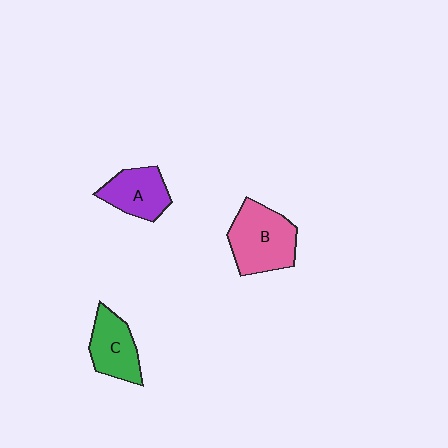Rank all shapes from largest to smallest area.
From largest to smallest: B (pink), A (purple), C (green).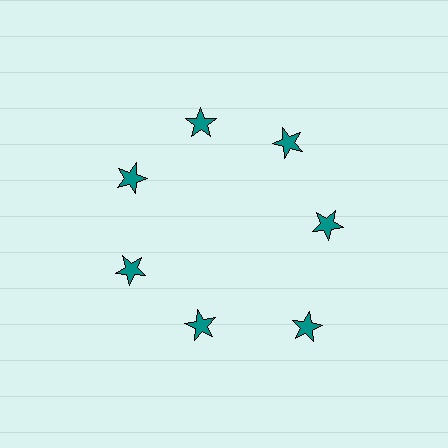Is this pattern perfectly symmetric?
No. The 7 teal stars are arranged in a ring, but one element near the 5 o'clock position is pushed outward from the center, breaking the 7-fold rotational symmetry.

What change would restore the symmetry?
The symmetry would be restored by moving it inward, back onto the ring so that all 7 stars sit at equal angles and equal distance from the center.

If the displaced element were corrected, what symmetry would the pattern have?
It would have 7-fold rotational symmetry — the pattern would map onto itself every 51 degrees.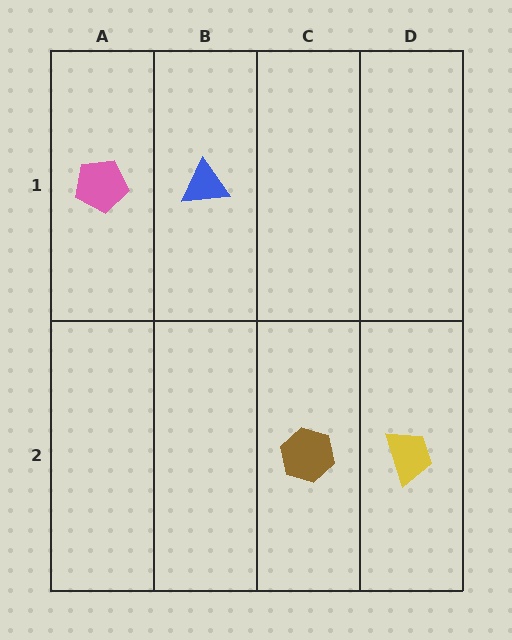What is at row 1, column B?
A blue triangle.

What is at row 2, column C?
A brown hexagon.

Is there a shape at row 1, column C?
No, that cell is empty.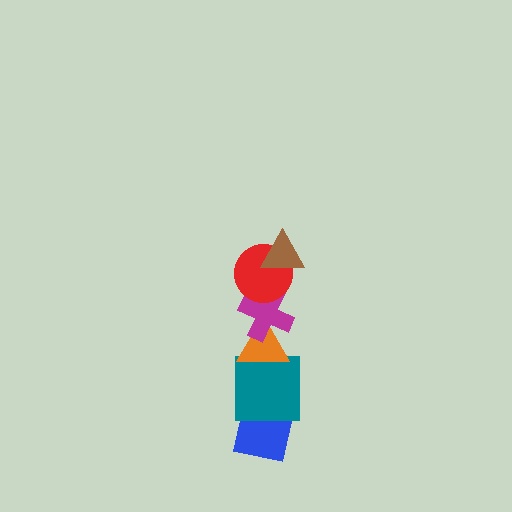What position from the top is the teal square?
The teal square is 5th from the top.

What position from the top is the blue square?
The blue square is 6th from the top.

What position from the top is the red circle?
The red circle is 2nd from the top.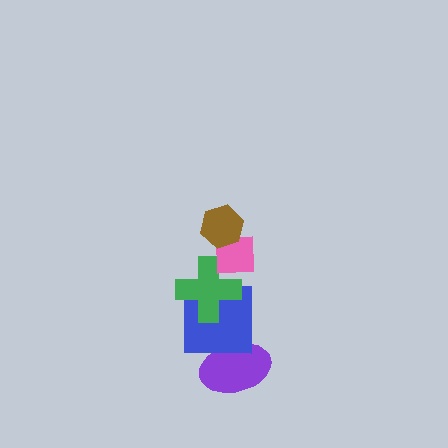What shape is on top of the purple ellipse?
The blue square is on top of the purple ellipse.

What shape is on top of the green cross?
The pink square is on top of the green cross.